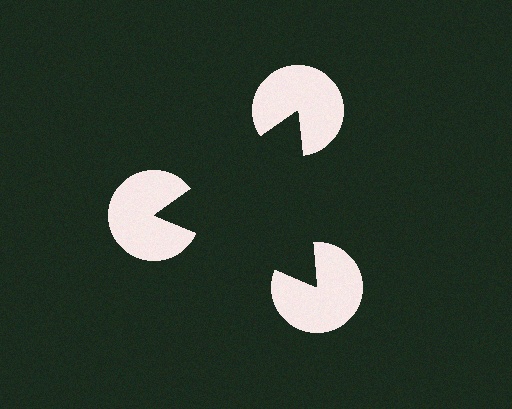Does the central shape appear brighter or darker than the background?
It typically appears slightly darker than the background, even though no actual brightness change is drawn.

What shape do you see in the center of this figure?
An illusory triangle — its edges are inferred from the aligned wedge cuts in the pac-man discs, not physically drawn.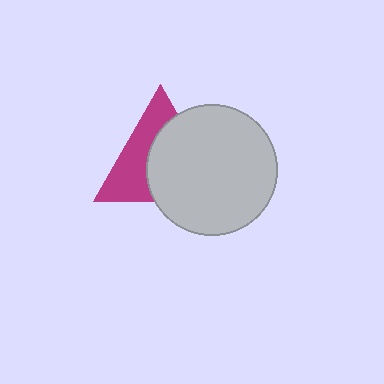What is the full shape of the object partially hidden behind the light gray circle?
The partially hidden object is a magenta triangle.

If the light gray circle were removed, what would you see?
You would see the complete magenta triangle.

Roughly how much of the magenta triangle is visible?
A small part of it is visible (roughly 45%).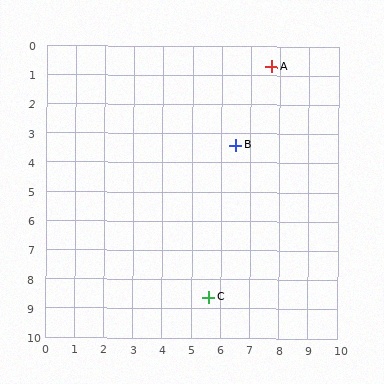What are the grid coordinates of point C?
Point C is at approximately (5.6, 8.6).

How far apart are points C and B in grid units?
Points C and B are about 5.3 grid units apart.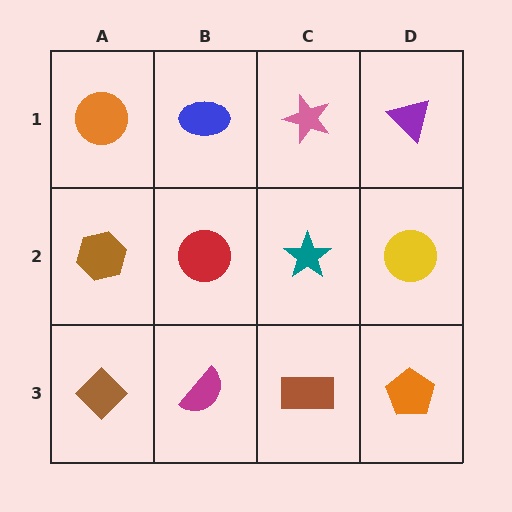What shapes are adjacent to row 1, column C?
A teal star (row 2, column C), a blue ellipse (row 1, column B), a purple triangle (row 1, column D).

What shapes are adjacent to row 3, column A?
A brown hexagon (row 2, column A), a magenta semicircle (row 3, column B).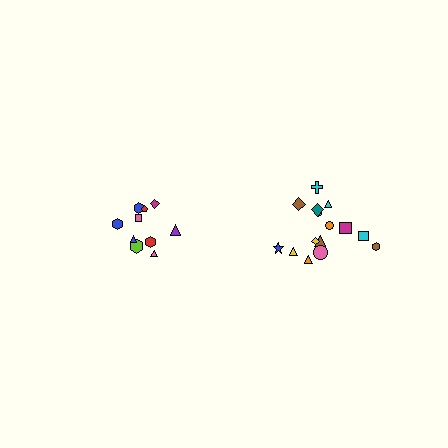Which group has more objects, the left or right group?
The right group.